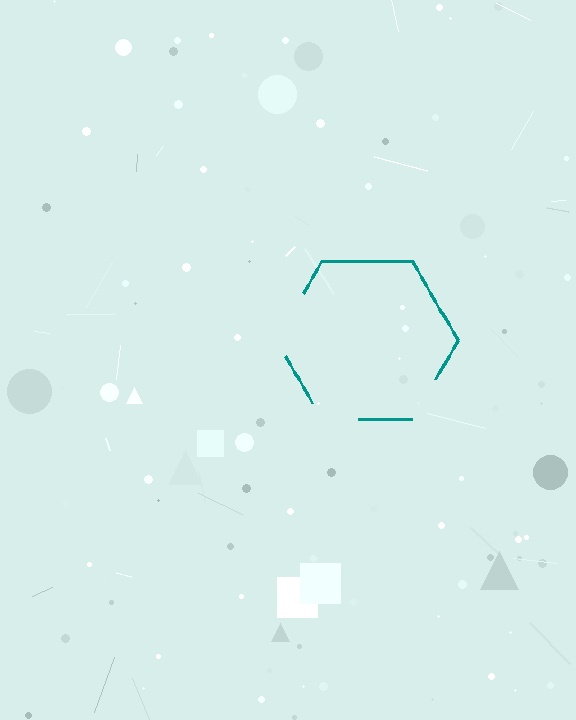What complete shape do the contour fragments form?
The contour fragments form a hexagon.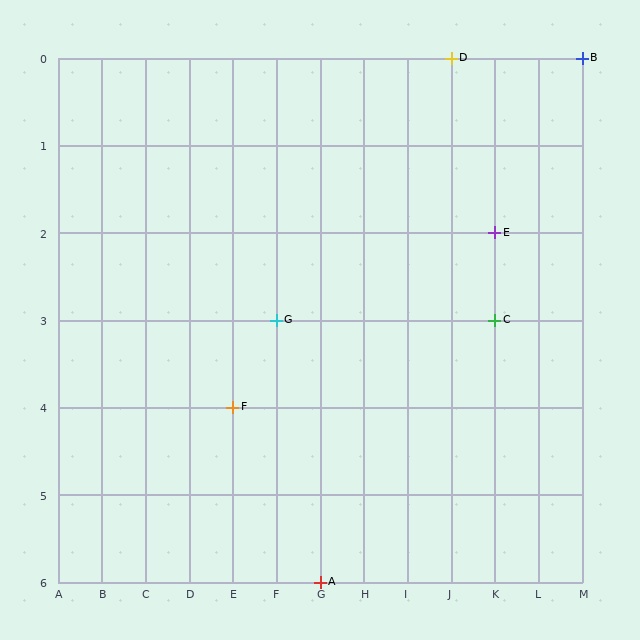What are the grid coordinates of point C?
Point C is at grid coordinates (K, 3).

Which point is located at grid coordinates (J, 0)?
Point D is at (J, 0).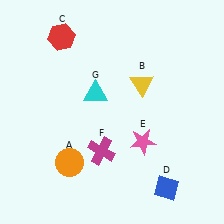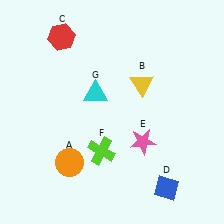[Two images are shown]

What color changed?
The cross (F) changed from magenta in Image 1 to lime in Image 2.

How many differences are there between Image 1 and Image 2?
There is 1 difference between the two images.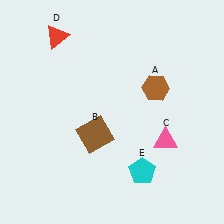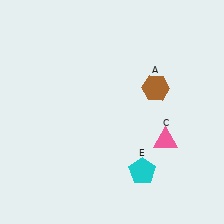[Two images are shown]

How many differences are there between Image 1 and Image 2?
There are 2 differences between the two images.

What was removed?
The red triangle (D), the brown square (B) were removed in Image 2.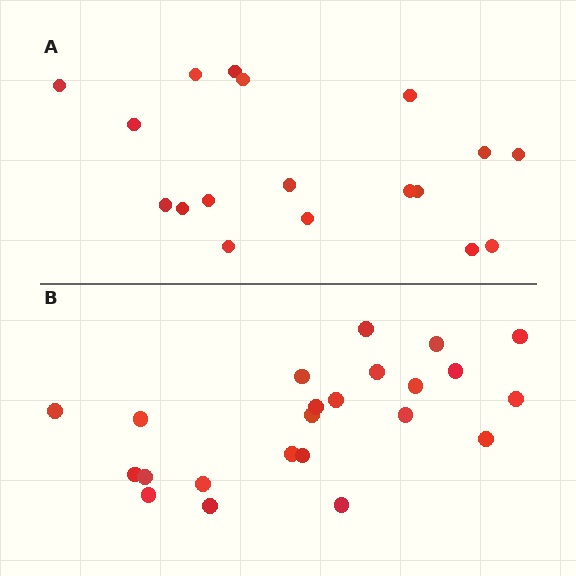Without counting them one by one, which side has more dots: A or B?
Region B (the bottom region) has more dots.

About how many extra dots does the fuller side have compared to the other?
Region B has about 5 more dots than region A.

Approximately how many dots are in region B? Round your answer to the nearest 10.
About 20 dots. (The exact count is 23, which rounds to 20.)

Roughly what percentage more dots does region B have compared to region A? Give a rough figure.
About 30% more.